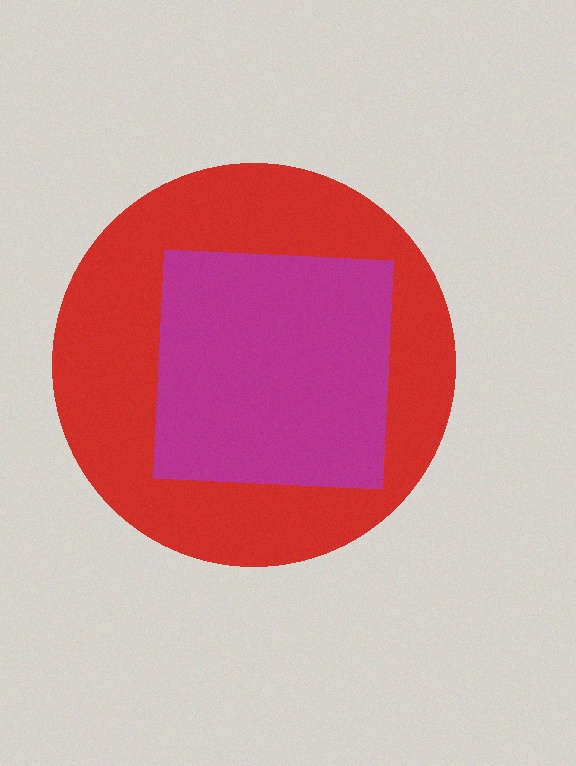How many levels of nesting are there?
2.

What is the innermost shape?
The magenta square.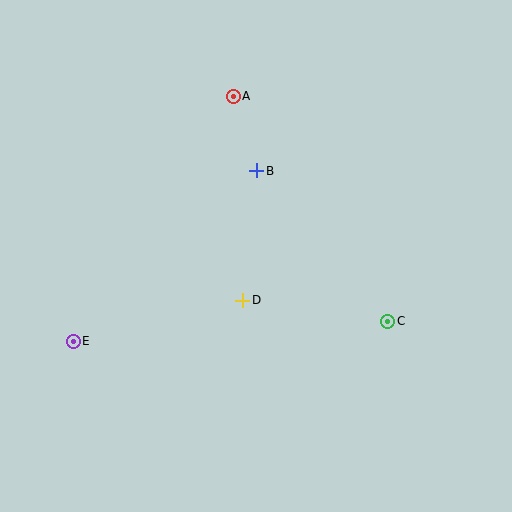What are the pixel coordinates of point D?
Point D is at (243, 300).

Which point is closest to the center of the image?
Point D at (243, 300) is closest to the center.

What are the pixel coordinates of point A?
Point A is at (233, 96).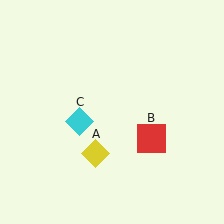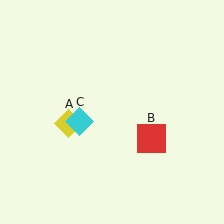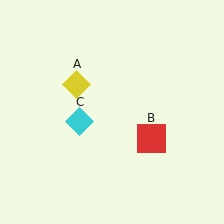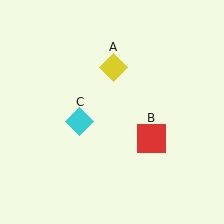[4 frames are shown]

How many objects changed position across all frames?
1 object changed position: yellow diamond (object A).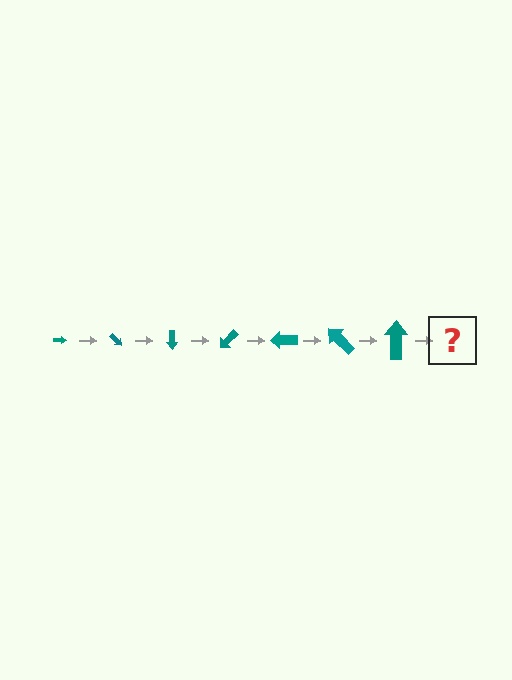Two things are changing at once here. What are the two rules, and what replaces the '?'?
The two rules are that the arrow grows larger each step and it rotates 45 degrees each step. The '?' should be an arrow, larger than the previous one and rotated 315 degrees from the start.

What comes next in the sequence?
The next element should be an arrow, larger than the previous one and rotated 315 degrees from the start.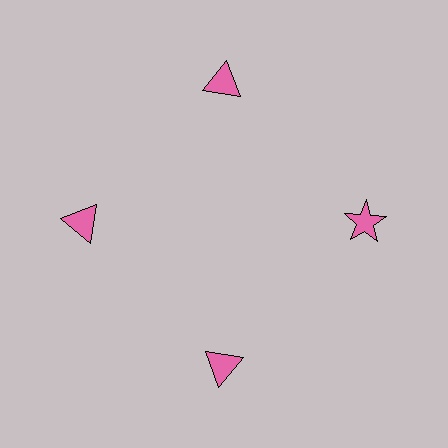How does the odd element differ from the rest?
It has a different shape: star instead of triangle.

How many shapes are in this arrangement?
There are 4 shapes arranged in a ring pattern.